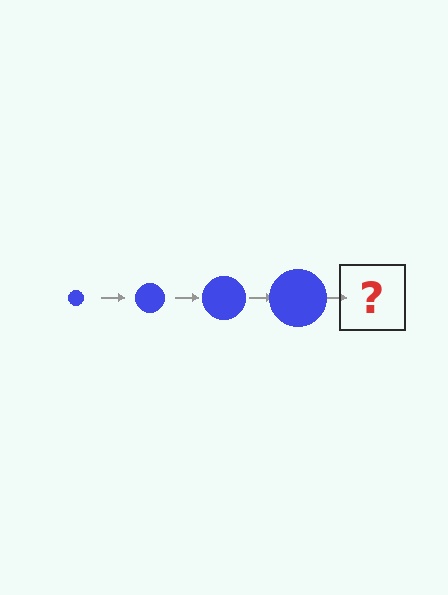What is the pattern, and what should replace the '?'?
The pattern is that the circle gets progressively larger each step. The '?' should be a blue circle, larger than the previous one.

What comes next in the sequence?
The next element should be a blue circle, larger than the previous one.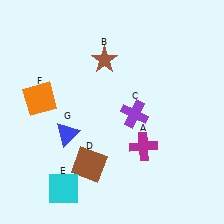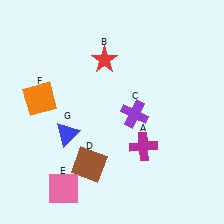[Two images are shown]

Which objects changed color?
B changed from brown to red. E changed from cyan to pink.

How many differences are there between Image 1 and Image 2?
There are 2 differences between the two images.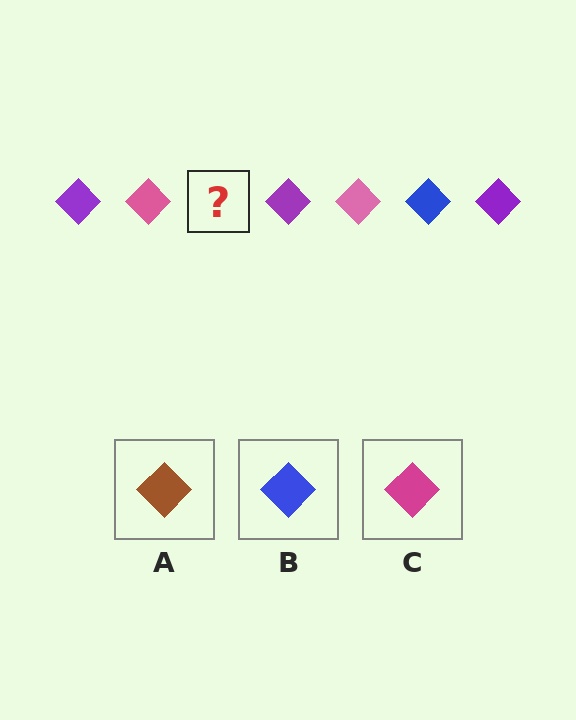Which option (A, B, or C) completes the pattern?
B.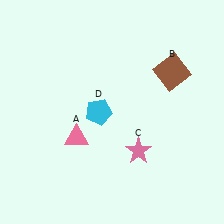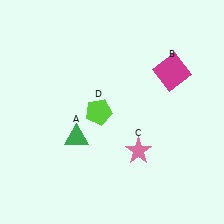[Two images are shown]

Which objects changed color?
A changed from pink to green. B changed from brown to magenta. D changed from cyan to lime.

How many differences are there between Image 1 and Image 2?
There are 3 differences between the two images.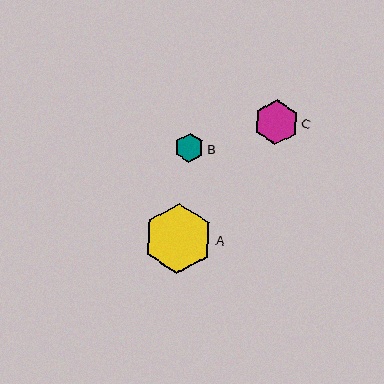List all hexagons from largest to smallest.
From largest to smallest: A, C, B.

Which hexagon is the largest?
Hexagon A is the largest with a size of approximately 70 pixels.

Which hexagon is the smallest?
Hexagon B is the smallest with a size of approximately 29 pixels.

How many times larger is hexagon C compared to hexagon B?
Hexagon C is approximately 1.6 times the size of hexagon B.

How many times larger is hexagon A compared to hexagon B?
Hexagon A is approximately 2.4 times the size of hexagon B.